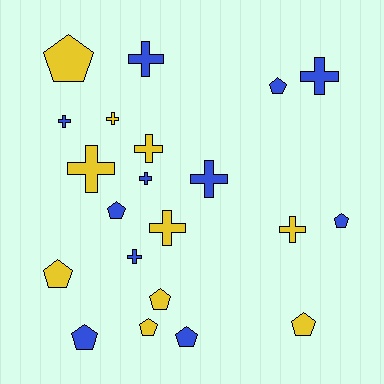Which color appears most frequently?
Blue, with 11 objects.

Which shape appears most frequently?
Cross, with 11 objects.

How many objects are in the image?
There are 21 objects.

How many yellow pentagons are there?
There are 5 yellow pentagons.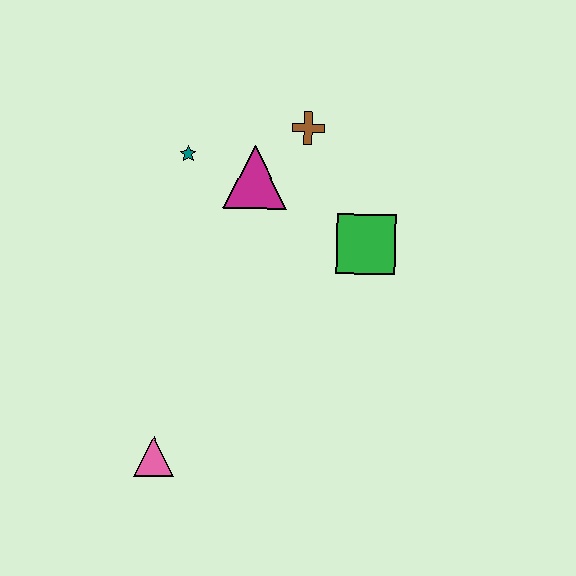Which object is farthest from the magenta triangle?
The pink triangle is farthest from the magenta triangle.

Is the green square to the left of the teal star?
No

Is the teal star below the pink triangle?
No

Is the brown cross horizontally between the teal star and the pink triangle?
No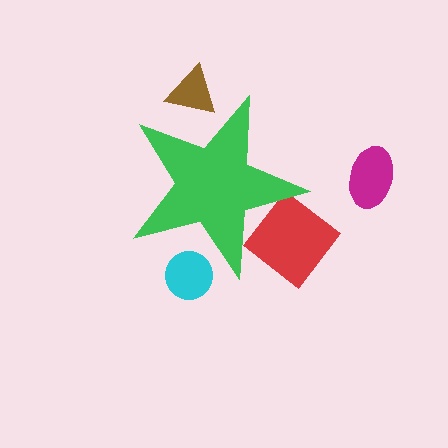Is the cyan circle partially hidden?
Yes, the cyan circle is partially hidden behind the green star.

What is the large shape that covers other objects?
A green star.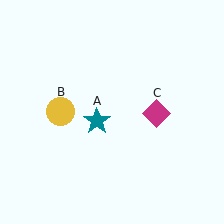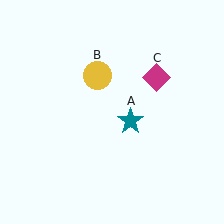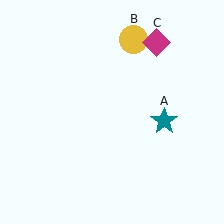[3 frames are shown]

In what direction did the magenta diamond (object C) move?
The magenta diamond (object C) moved up.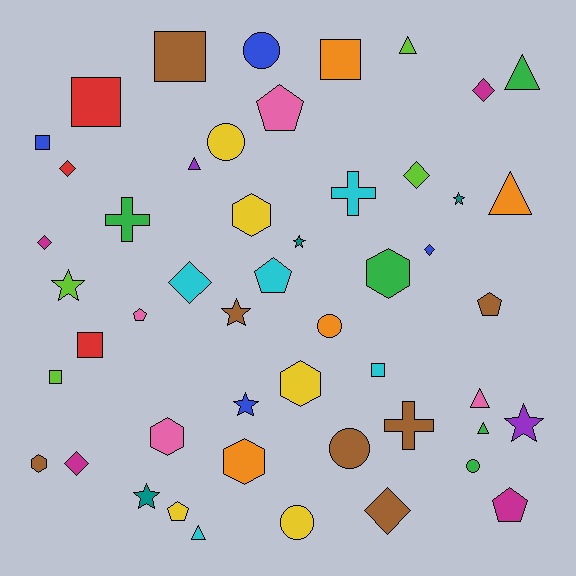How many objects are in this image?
There are 50 objects.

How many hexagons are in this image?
There are 6 hexagons.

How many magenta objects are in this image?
There are 4 magenta objects.